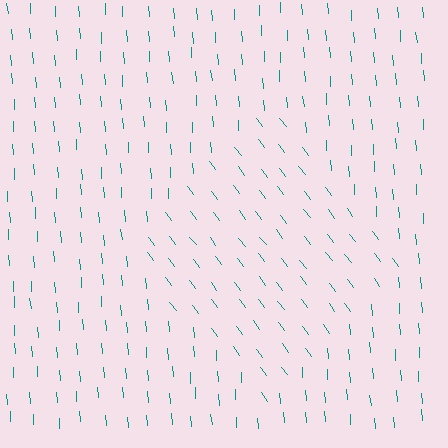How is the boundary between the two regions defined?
The boundary is defined purely by a change in line orientation (approximately 33 degrees difference). All lines are the same color and thickness.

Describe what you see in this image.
The image is filled with small teal line segments. A diamond region in the image has lines oriented differently from the surrounding lines, creating a visible texture boundary.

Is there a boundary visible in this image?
Yes, there is a texture boundary formed by a change in line orientation.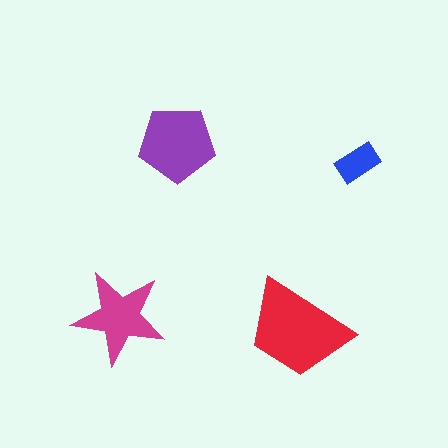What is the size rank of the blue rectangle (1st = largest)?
4th.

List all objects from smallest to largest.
The blue rectangle, the magenta star, the purple pentagon, the red trapezoid.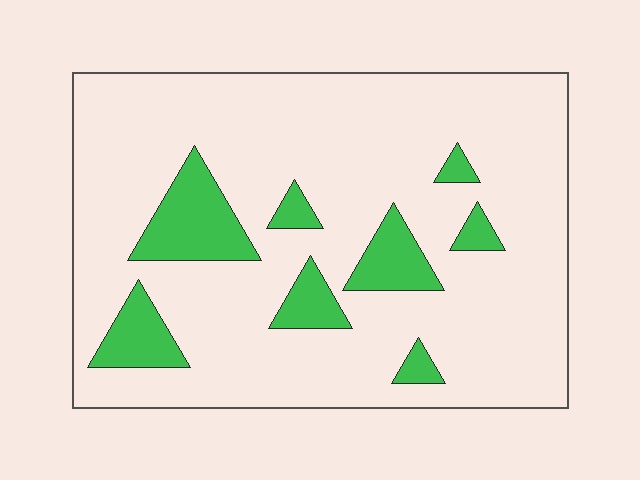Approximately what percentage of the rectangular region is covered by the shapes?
Approximately 15%.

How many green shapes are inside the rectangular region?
8.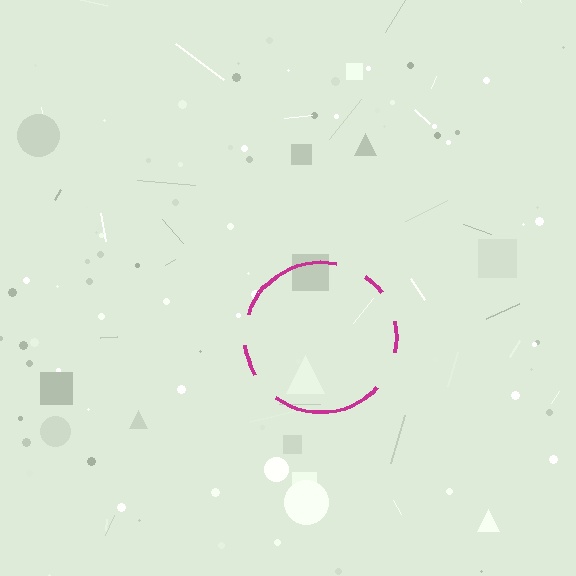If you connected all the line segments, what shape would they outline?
They would outline a circle.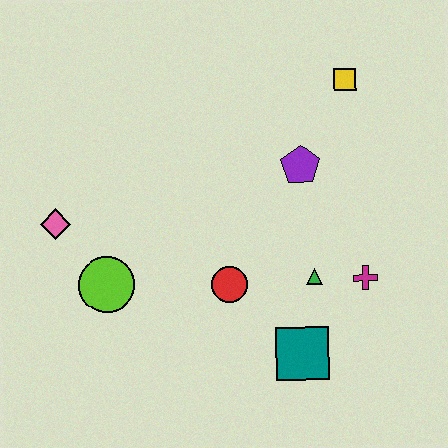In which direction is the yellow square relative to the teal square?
The yellow square is above the teal square.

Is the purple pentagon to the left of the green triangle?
Yes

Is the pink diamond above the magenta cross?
Yes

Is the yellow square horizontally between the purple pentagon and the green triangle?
No